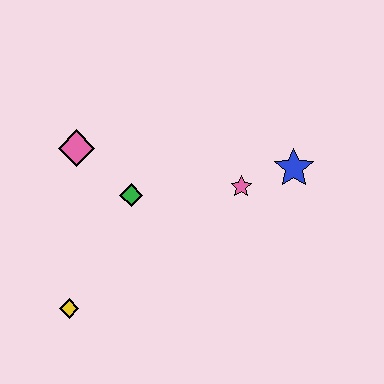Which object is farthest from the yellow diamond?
The blue star is farthest from the yellow diamond.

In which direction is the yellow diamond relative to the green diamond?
The yellow diamond is below the green diamond.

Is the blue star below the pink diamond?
Yes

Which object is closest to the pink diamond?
The green diamond is closest to the pink diamond.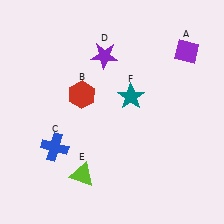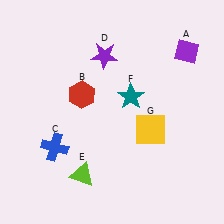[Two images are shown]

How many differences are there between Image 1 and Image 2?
There is 1 difference between the two images.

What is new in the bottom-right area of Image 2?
A yellow square (G) was added in the bottom-right area of Image 2.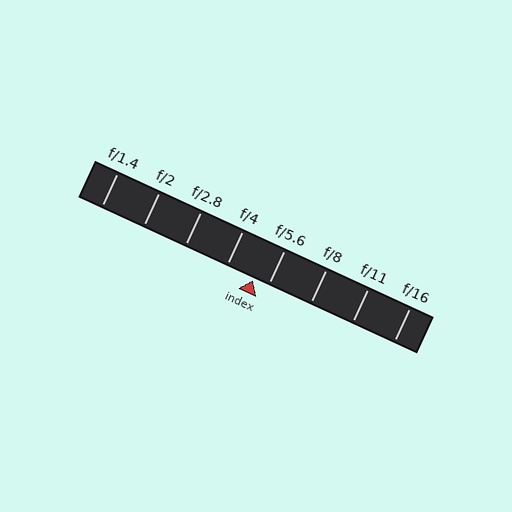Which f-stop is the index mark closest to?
The index mark is closest to f/5.6.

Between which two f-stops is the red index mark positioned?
The index mark is between f/4 and f/5.6.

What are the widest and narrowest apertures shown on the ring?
The widest aperture shown is f/1.4 and the narrowest is f/16.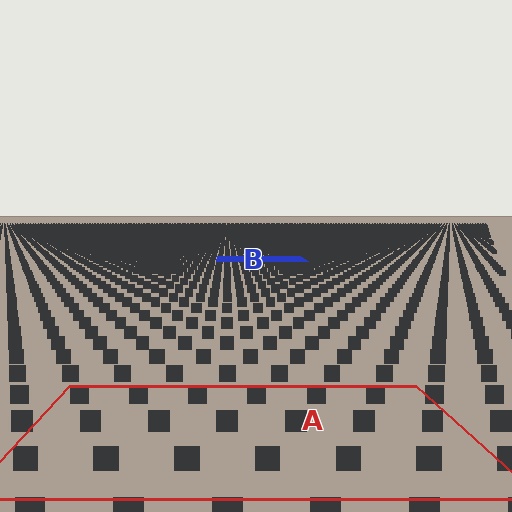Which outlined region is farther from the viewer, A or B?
Region B is farther from the viewer — the texture elements inside it appear smaller and more densely packed.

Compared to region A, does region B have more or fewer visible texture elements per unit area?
Region B has more texture elements per unit area — they are packed more densely because it is farther away.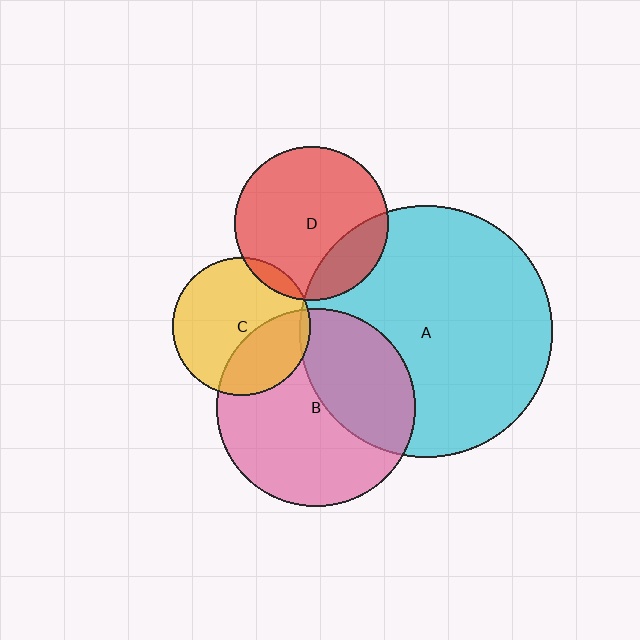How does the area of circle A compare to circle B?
Approximately 1.6 times.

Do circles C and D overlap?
Yes.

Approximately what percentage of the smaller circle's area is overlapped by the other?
Approximately 5%.